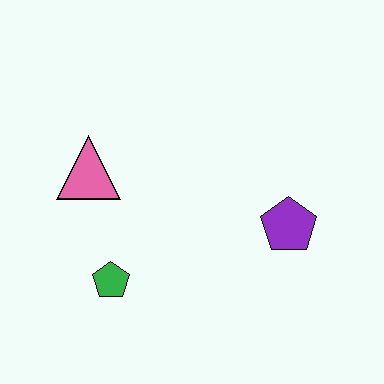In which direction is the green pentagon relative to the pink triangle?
The green pentagon is below the pink triangle.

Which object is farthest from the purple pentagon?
The pink triangle is farthest from the purple pentagon.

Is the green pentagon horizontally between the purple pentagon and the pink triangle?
Yes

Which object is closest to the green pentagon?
The pink triangle is closest to the green pentagon.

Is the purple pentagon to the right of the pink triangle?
Yes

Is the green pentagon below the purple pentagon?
Yes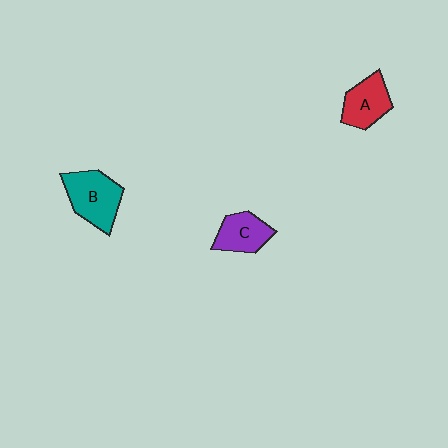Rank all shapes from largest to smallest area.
From largest to smallest: B (teal), A (red), C (purple).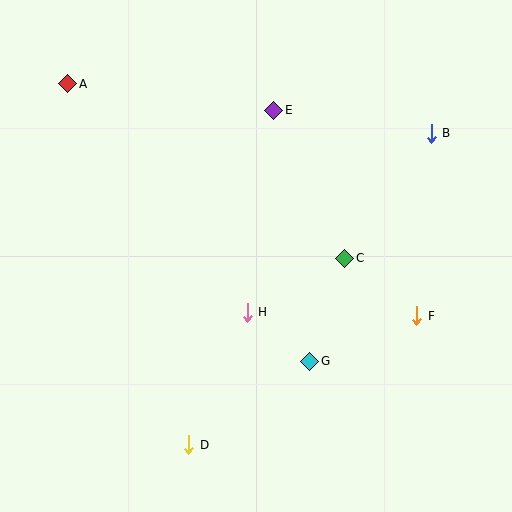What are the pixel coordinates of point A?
Point A is at (68, 84).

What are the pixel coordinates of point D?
Point D is at (189, 445).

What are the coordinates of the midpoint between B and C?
The midpoint between B and C is at (388, 196).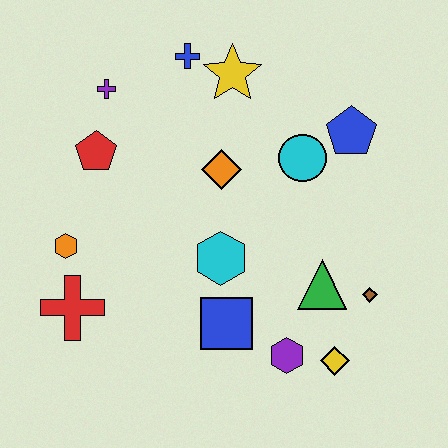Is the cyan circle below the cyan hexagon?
No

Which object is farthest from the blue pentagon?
The red cross is farthest from the blue pentagon.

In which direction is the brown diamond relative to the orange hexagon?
The brown diamond is to the right of the orange hexagon.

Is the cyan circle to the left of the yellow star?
No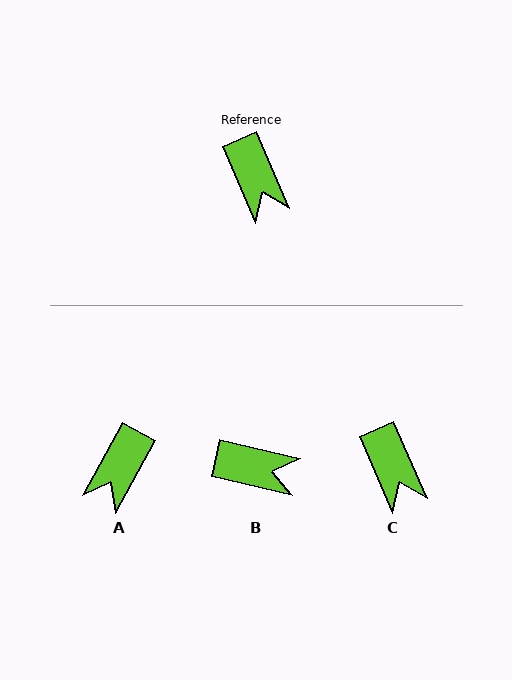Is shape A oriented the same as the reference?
No, it is off by about 52 degrees.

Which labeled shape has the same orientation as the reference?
C.